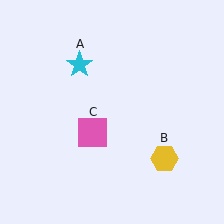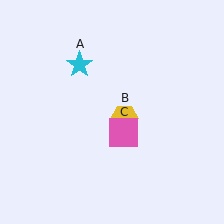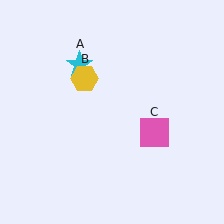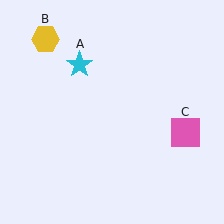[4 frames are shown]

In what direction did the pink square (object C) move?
The pink square (object C) moved right.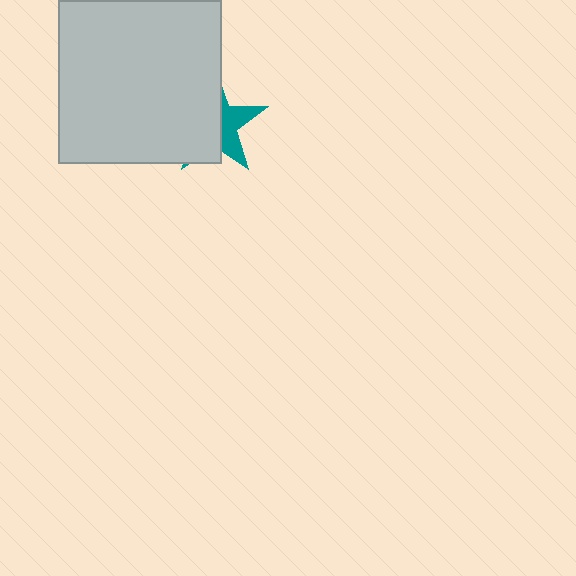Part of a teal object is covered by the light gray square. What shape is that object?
It is a star.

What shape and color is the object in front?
The object in front is a light gray square.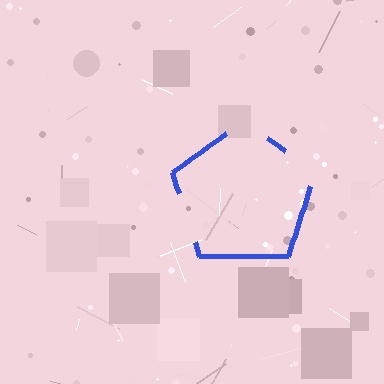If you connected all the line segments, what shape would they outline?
They would outline a pentagon.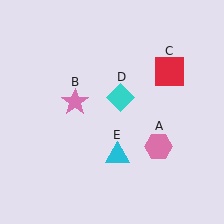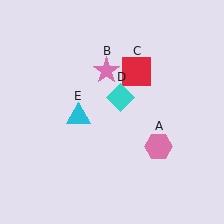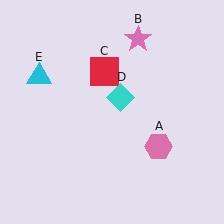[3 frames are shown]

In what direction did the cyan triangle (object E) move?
The cyan triangle (object E) moved up and to the left.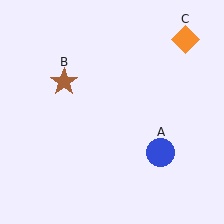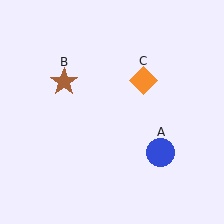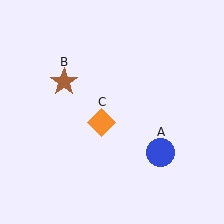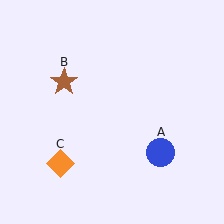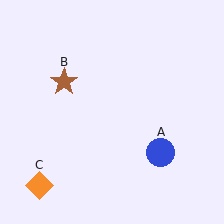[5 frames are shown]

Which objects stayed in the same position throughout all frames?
Blue circle (object A) and brown star (object B) remained stationary.